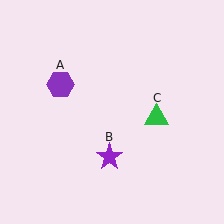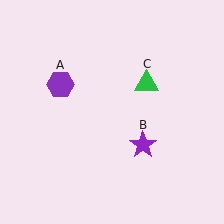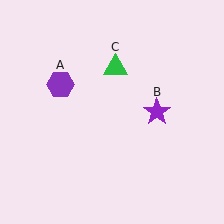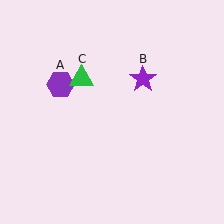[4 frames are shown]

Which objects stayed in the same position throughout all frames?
Purple hexagon (object A) remained stationary.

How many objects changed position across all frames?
2 objects changed position: purple star (object B), green triangle (object C).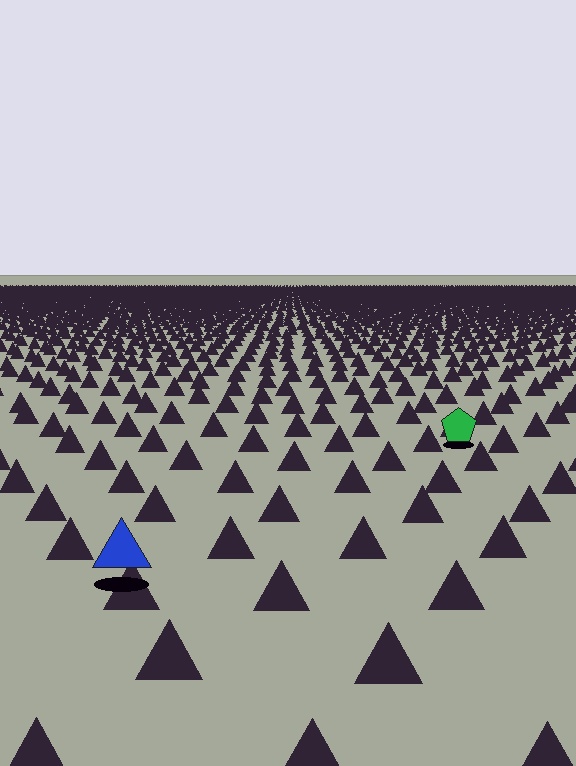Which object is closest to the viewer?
The blue triangle is closest. The texture marks near it are larger and more spread out.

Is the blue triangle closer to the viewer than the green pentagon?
Yes. The blue triangle is closer — you can tell from the texture gradient: the ground texture is coarser near it.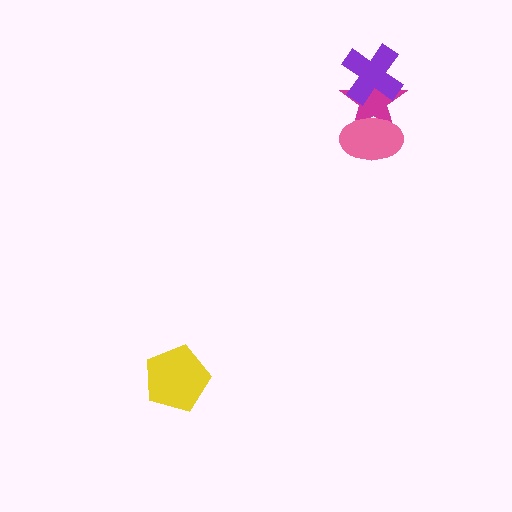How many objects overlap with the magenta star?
2 objects overlap with the magenta star.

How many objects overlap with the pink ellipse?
1 object overlaps with the pink ellipse.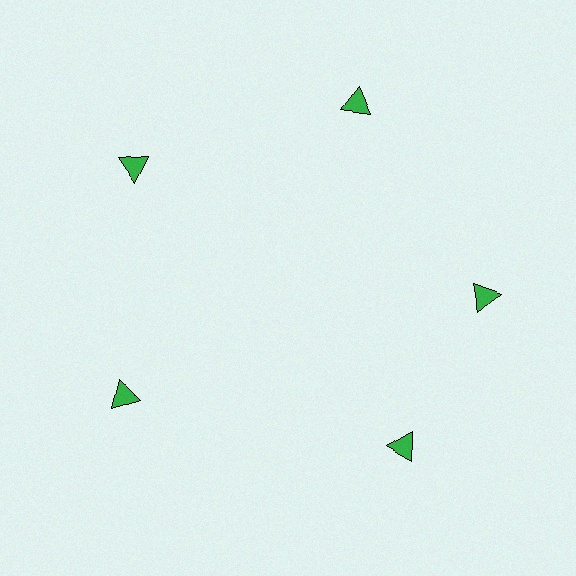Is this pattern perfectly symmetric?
No. The 5 green triangles are arranged in a ring, but one element near the 5 o'clock position is rotated out of alignment along the ring, breaking the 5-fold rotational symmetry.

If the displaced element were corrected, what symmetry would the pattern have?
It would have 5-fold rotational symmetry — the pattern would map onto itself every 72 degrees.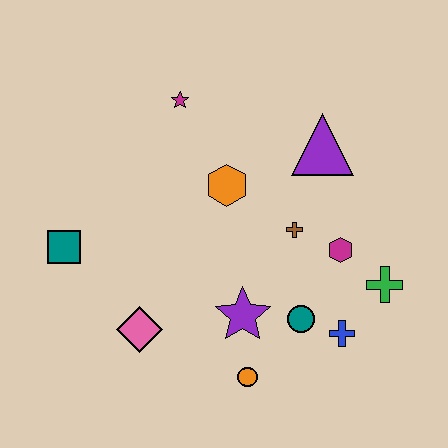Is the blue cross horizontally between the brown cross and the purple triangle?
No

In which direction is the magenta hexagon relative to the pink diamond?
The magenta hexagon is to the right of the pink diamond.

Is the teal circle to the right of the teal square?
Yes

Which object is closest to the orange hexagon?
The brown cross is closest to the orange hexagon.